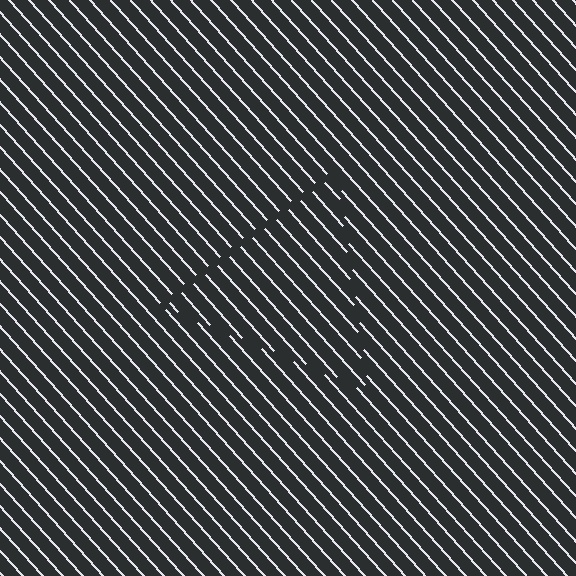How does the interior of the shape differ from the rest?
The interior of the shape contains the same grating, shifted by half a period — the contour is defined by the phase discontinuity where line-ends from the inner and outer gratings abut.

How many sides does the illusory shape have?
3 sides — the line-ends trace a triangle.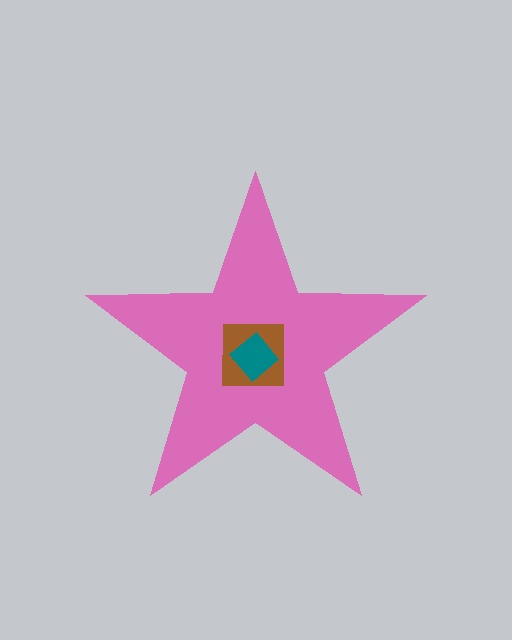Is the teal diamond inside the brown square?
Yes.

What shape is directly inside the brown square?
The teal diamond.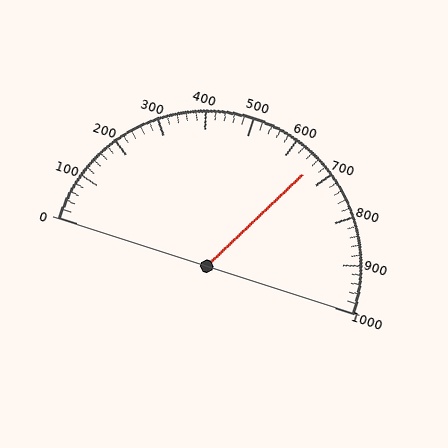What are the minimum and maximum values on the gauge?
The gauge ranges from 0 to 1000.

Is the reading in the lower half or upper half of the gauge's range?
The reading is in the upper half of the range (0 to 1000).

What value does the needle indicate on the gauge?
The needle indicates approximately 660.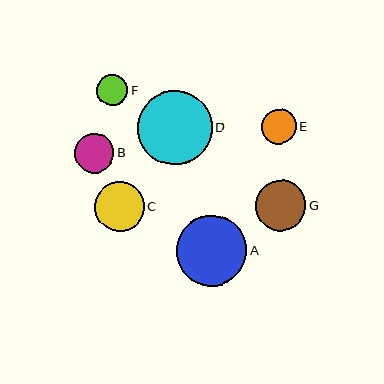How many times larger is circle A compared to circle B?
Circle A is approximately 1.8 times the size of circle B.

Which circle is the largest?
Circle D is the largest with a size of approximately 74 pixels.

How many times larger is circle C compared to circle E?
Circle C is approximately 1.4 times the size of circle E.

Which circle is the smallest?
Circle F is the smallest with a size of approximately 31 pixels.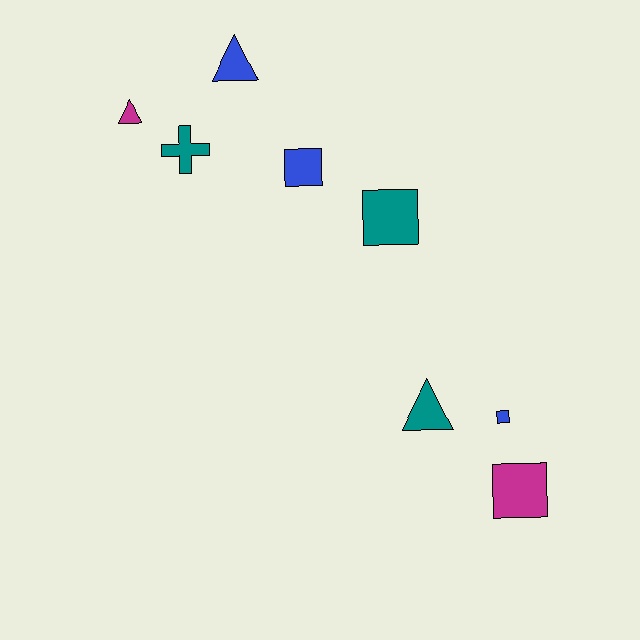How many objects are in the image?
There are 8 objects.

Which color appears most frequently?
Blue, with 3 objects.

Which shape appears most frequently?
Square, with 4 objects.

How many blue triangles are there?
There is 1 blue triangle.